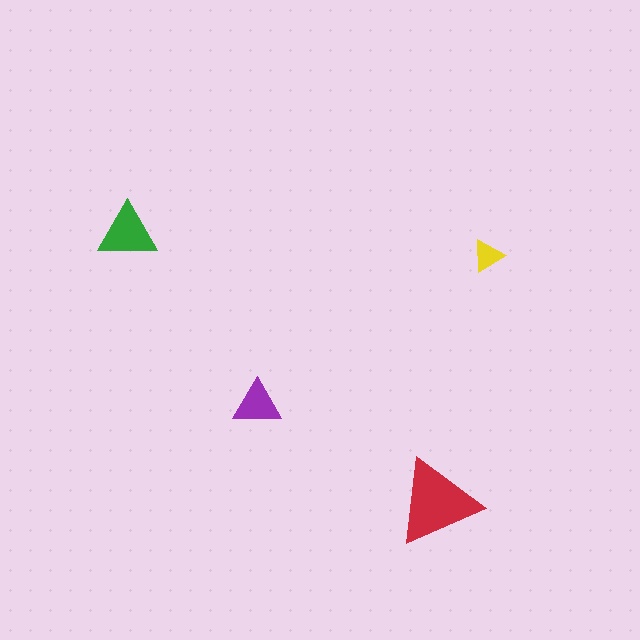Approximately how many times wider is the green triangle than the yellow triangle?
About 2 times wider.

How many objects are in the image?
There are 4 objects in the image.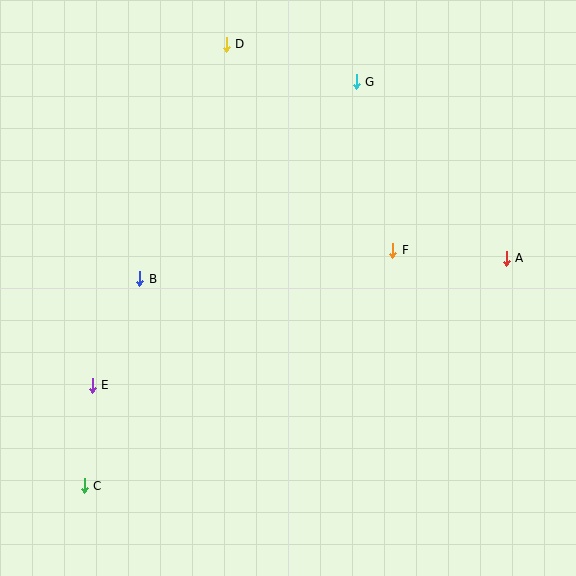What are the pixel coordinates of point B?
Point B is at (140, 279).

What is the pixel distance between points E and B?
The distance between E and B is 116 pixels.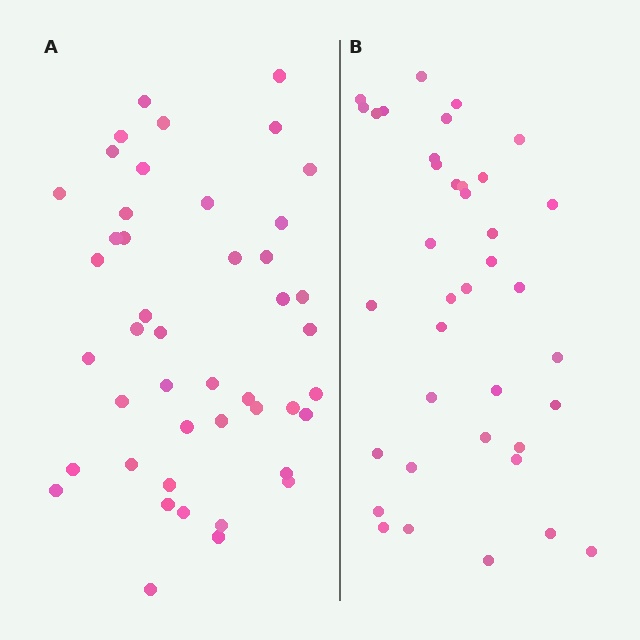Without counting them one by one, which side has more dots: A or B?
Region A (the left region) has more dots.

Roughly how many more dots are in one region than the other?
Region A has roughly 8 or so more dots than region B.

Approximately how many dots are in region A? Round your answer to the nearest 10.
About 40 dots. (The exact count is 45, which rounds to 40.)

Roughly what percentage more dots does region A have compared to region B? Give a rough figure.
About 20% more.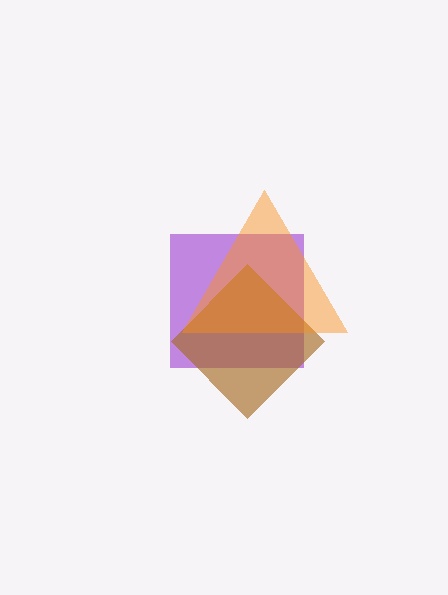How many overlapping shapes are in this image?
There are 3 overlapping shapes in the image.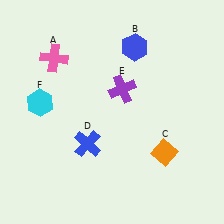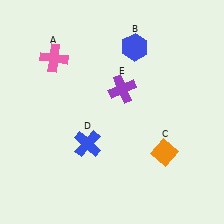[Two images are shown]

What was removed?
The cyan hexagon (F) was removed in Image 2.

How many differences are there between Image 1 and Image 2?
There is 1 difference between the two images.